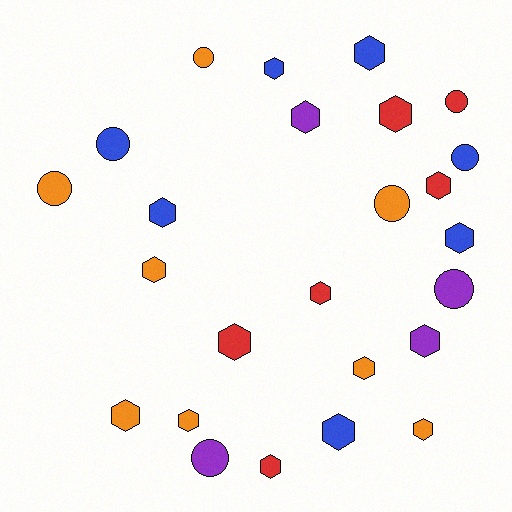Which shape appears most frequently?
Hexagon, with 17 objects.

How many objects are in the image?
There are 25 objects.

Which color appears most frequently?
Orange, with 8 objects.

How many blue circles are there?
There are 2 blue circles.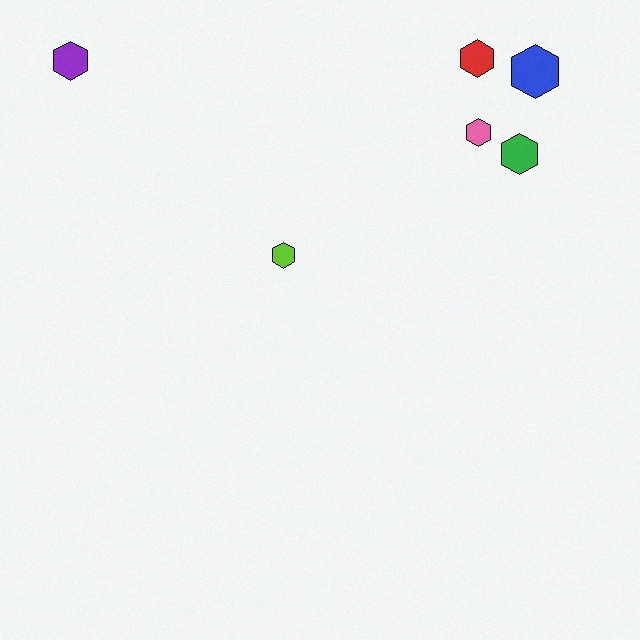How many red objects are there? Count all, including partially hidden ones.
There is 1 red object.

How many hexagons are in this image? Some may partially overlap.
There are 6 hexagons.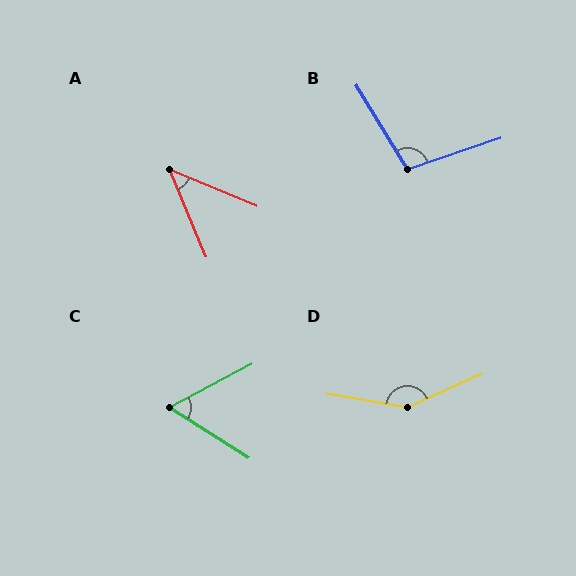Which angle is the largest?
D, at approximately 147 degrees.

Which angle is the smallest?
A, at approximately 44 degrees.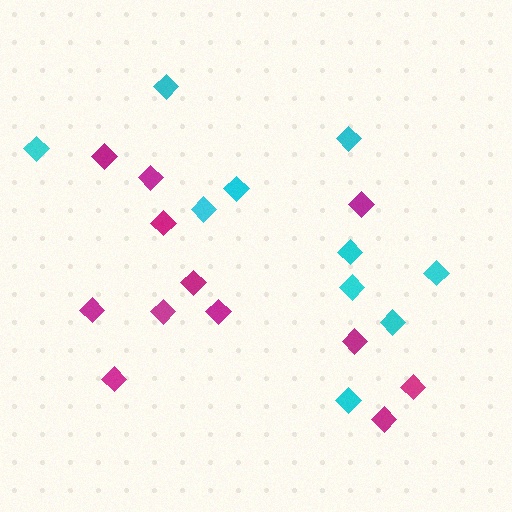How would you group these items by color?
There are 2 groups: one group of magenta diamonds (12) and one group of cyan diamonds (10).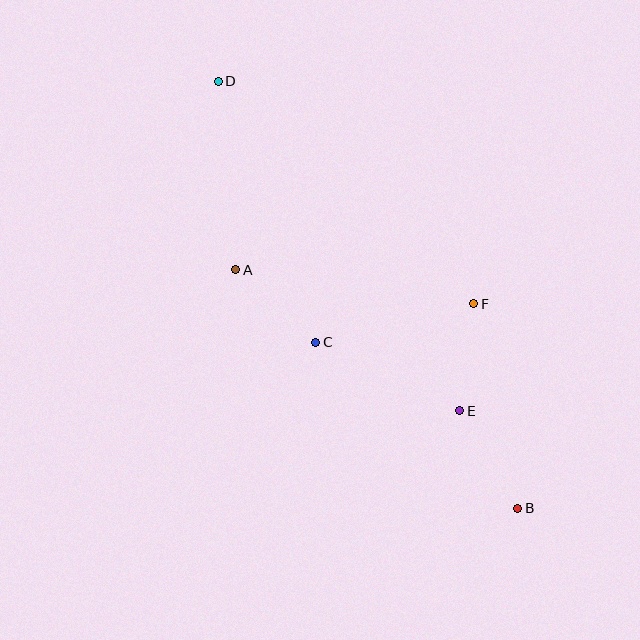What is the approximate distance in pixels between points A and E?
The distance between A and E is approximately 265 pixels.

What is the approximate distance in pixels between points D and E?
The distance between D and E is approximately 408 pixels.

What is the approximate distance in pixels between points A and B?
The distance between A and B is approximately 370 pixels.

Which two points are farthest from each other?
Points B and D are farthest from each other.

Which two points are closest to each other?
Points E and F are closest to each other.